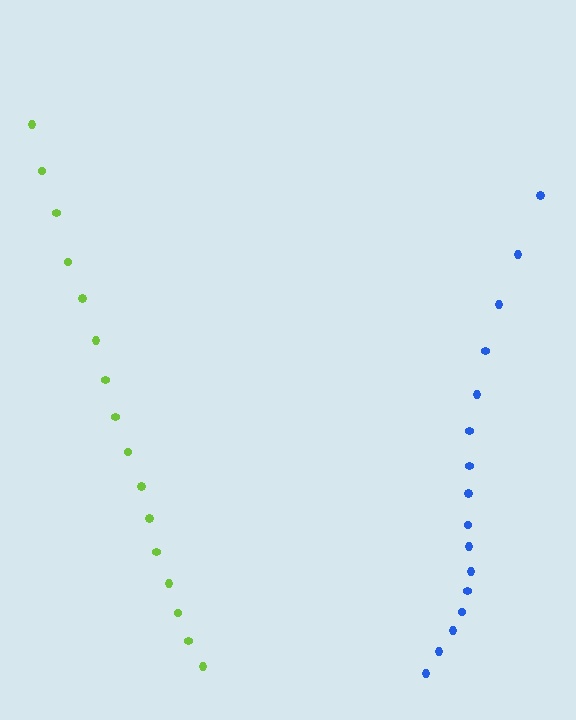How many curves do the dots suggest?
There are 2 distinct paths.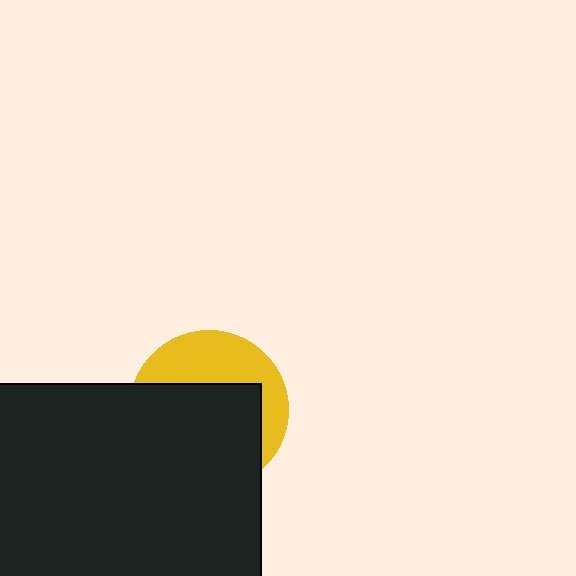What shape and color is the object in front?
The object in front is a black rectangle.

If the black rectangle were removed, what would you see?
You would see the complete yellow circle.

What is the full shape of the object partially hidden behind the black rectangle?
The partially hidden object is a yellow circle.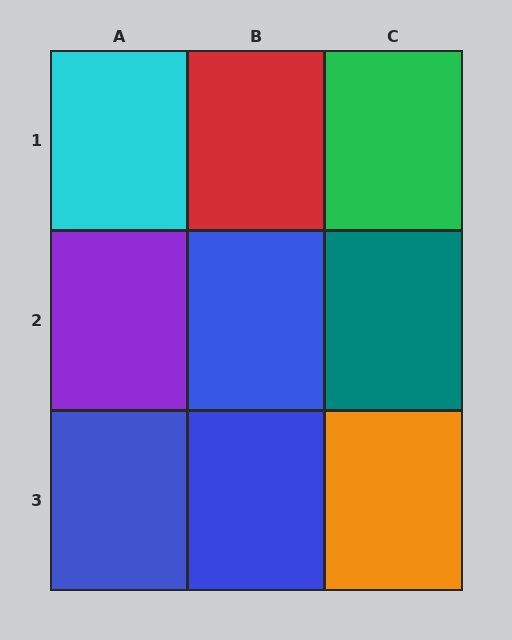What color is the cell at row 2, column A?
Purple.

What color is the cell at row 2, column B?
Blue.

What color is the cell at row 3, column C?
Orange.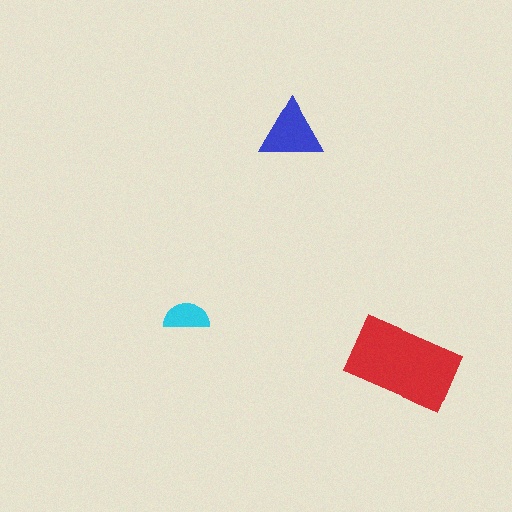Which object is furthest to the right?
The red rectangle is rightmost.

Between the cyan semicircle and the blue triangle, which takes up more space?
The blue triangle.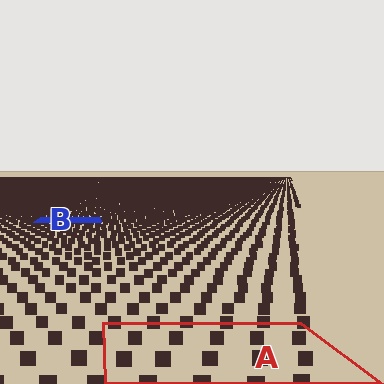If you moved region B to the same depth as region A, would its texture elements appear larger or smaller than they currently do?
They would appear larger. At a closer depth, the same texture elements are projected at a bigger on-screen size.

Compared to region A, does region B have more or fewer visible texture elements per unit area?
Region B has more texture elements per unit area — they are packed more densely because it is farther away.